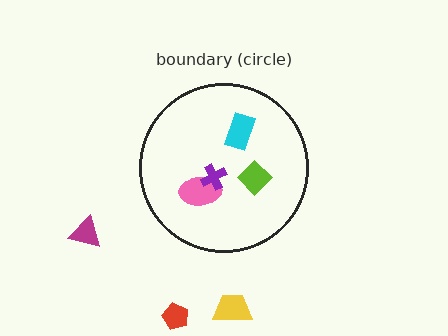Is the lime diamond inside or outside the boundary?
Inside.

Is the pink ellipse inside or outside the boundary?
Inside.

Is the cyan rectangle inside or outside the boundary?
Inside.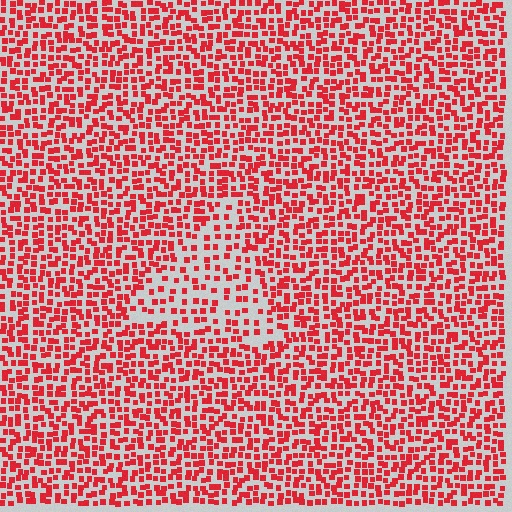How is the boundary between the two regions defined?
The boundary is defined by a change in element density (approximately 1.9x ratio). All elements are the same color, size, and shape.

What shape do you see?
I see a triangle.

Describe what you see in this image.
The image contains small red elements arranged at two different densities. A triangle-shaped region is visible where the elements are less densely packed than the surrounding area.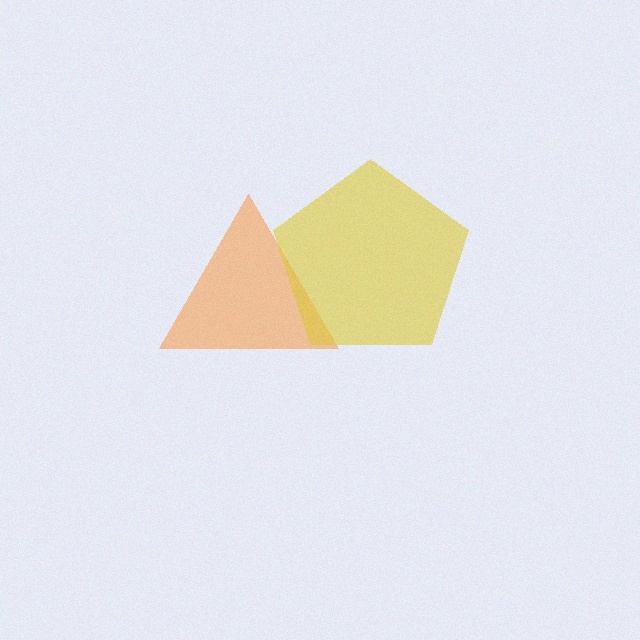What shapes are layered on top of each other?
The layered shapes are: an orange triangle, a yellow pentagon.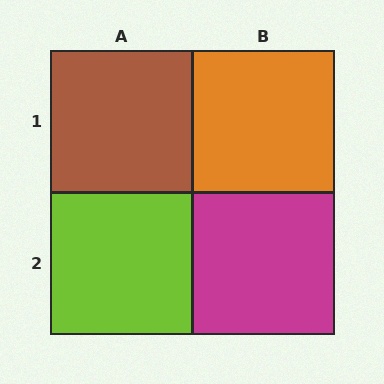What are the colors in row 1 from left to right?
Brown, orange.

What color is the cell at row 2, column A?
Lime.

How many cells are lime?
1 cell is lime.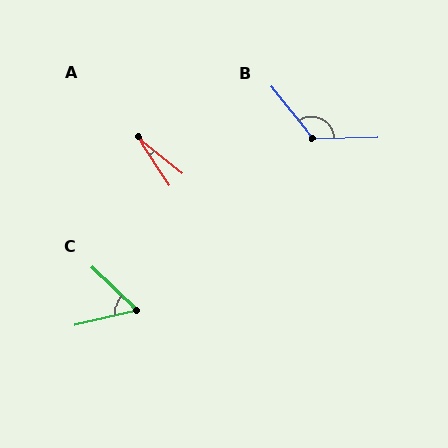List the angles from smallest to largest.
A (19°), C (56°), B (128°).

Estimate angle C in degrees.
Approximately 56 degrees.